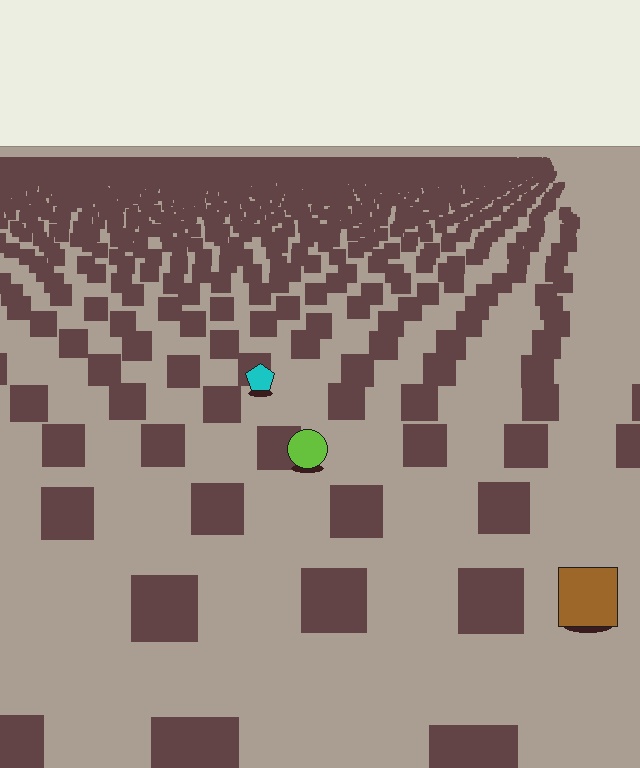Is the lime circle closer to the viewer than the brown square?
No. The brown square is closer — you can tell from the texture gradient: the ground texture is coarser near it.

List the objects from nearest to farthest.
From nearest to farthest: the brown square, the lime circle, the cyan pentagon.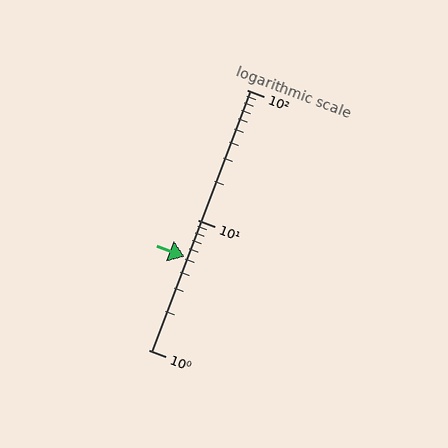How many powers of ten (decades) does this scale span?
The scale spans 2 decades, from 1 to 100.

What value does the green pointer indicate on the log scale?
The pointer indicates approximately 5.2.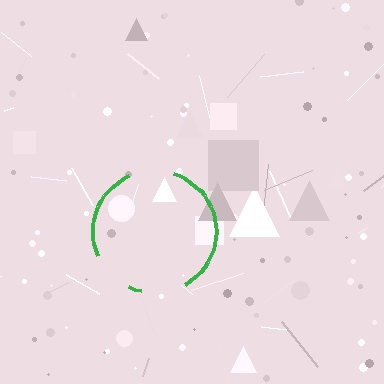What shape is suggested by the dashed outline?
The dashed outline suggests a circle.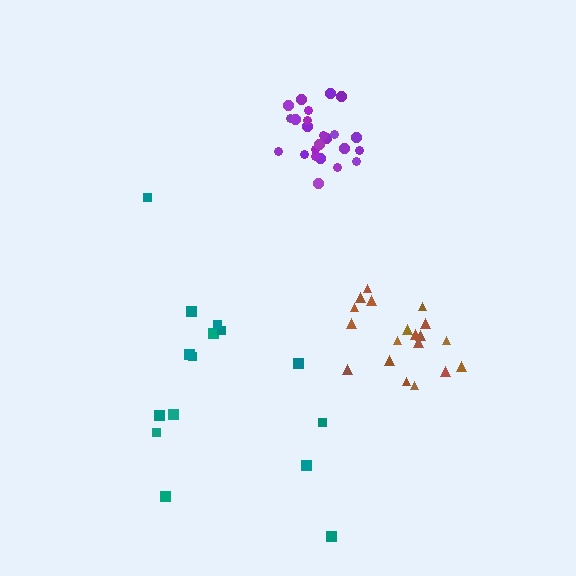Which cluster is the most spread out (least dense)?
Teal.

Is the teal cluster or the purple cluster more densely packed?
Purple.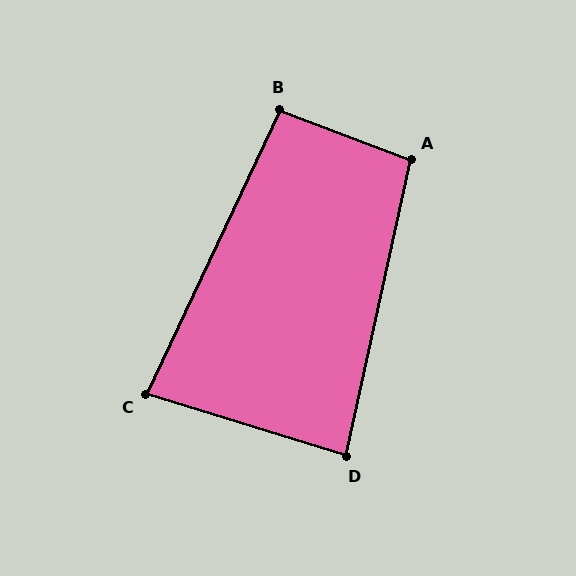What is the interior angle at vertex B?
Approximately 95 degrees (approximately right).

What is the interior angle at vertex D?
Approximately 85 degrees (approximately right).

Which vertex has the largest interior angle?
A, at approximately 98 degrees.